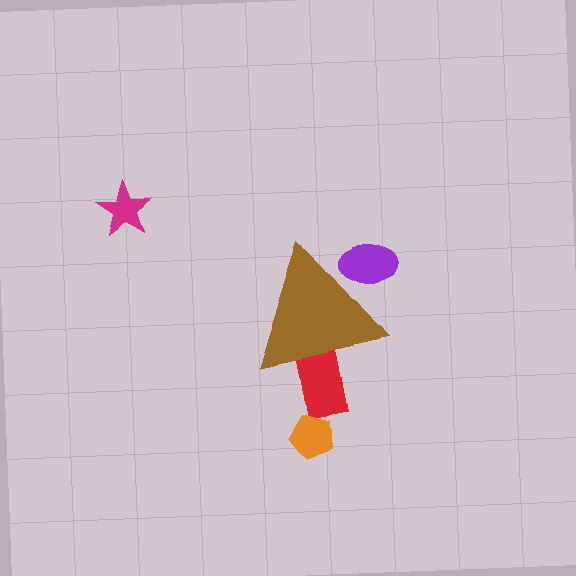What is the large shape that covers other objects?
A brown triangle.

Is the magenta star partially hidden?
No, the magenta star is fully visible.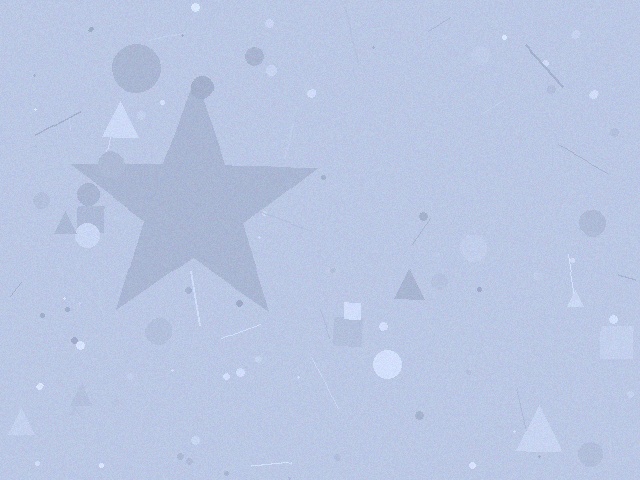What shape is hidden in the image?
A star is hidden in the image.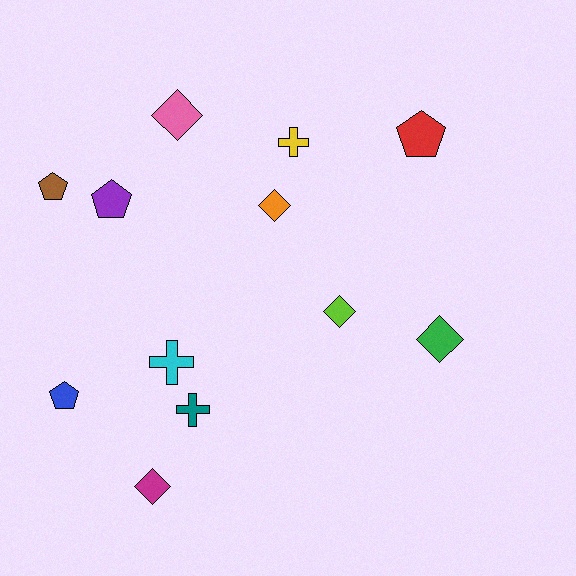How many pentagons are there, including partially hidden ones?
There are 4 pentagons.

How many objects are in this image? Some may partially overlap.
There are 12 objects.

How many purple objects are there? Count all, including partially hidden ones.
There is 1 purple object.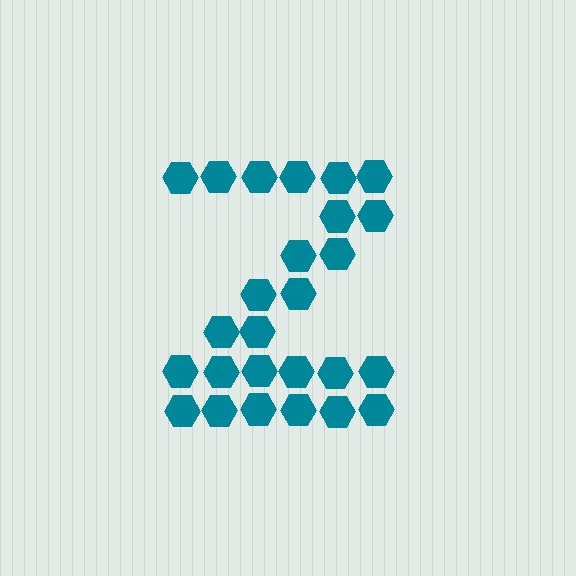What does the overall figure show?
The overall figure shows the letter Z.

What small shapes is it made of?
It is made of small hexagons.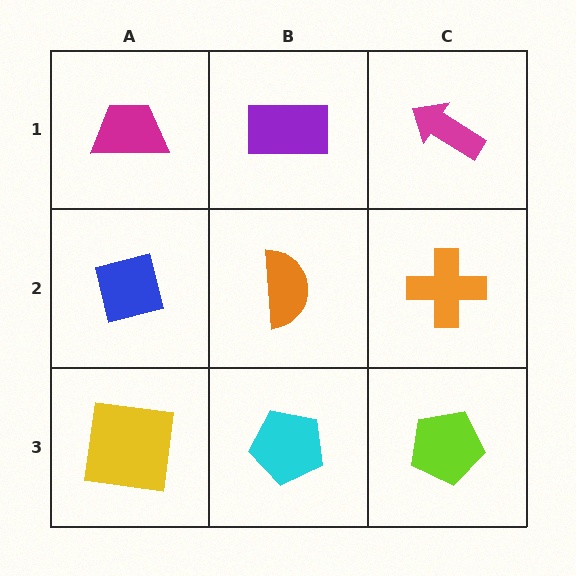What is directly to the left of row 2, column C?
An orange semicircle.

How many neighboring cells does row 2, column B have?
4.